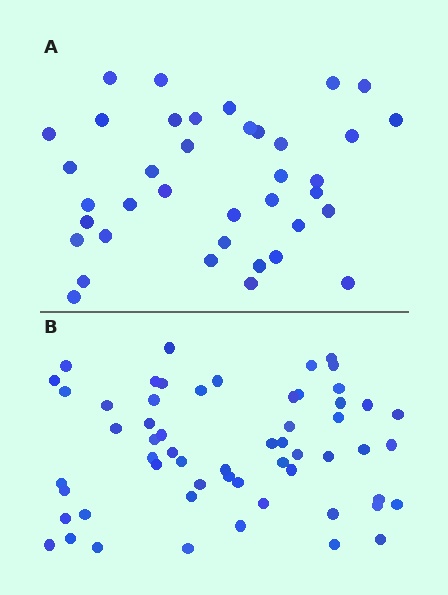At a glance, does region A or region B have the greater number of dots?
Region B (the bottom region) has more dots.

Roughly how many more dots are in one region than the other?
Region B has approximately 20 more dots than region A.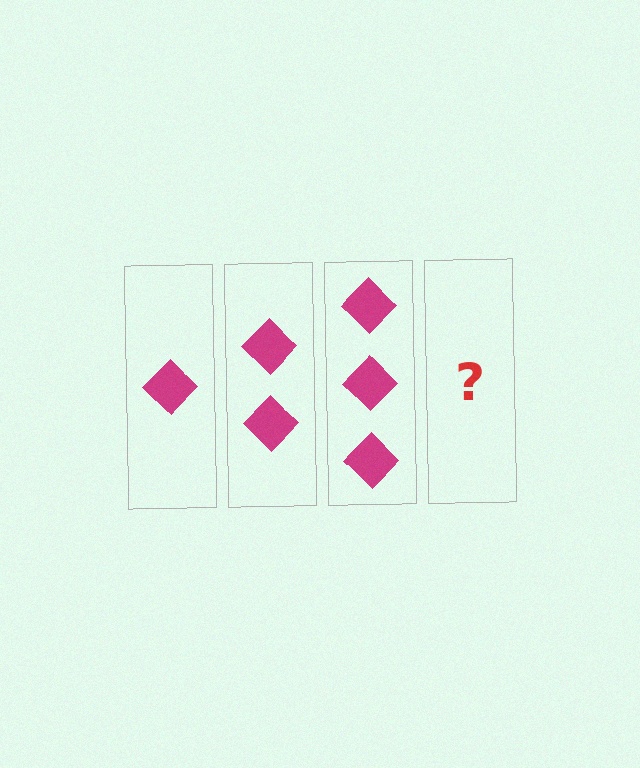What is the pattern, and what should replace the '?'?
The pattern is that each step adds one more diamond. The '?' should be 4 diamonds.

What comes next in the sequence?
The next element should be 4 diamonds.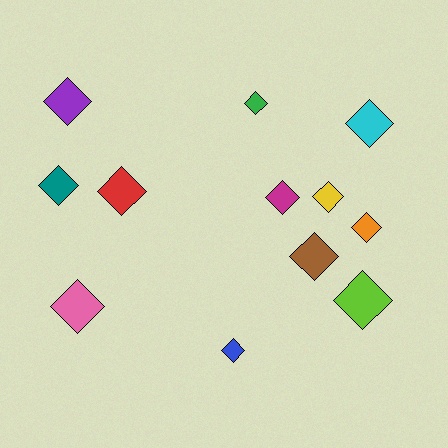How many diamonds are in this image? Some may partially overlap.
There are 12 diamonds.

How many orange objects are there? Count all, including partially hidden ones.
There is 1 orange object.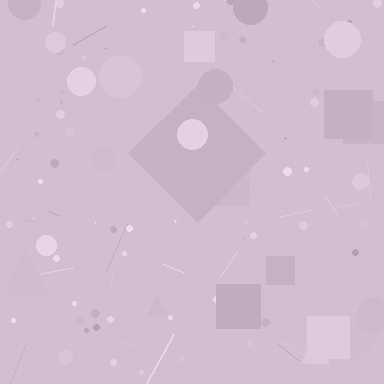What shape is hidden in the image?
A diamond is hidden in the image.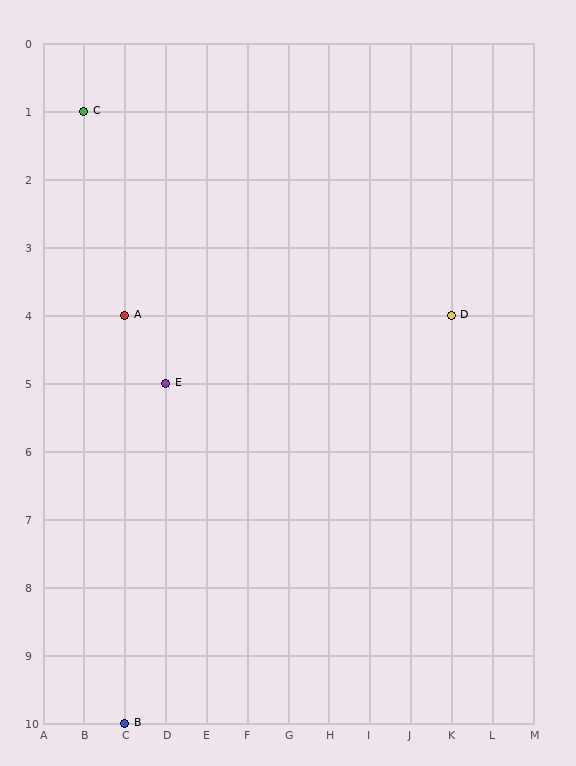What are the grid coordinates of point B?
Point B is at grid coordinates (C, 10).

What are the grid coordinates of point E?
Point E is at grid coordinates (D, 5).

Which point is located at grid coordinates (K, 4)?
Point D is at (K, 4).